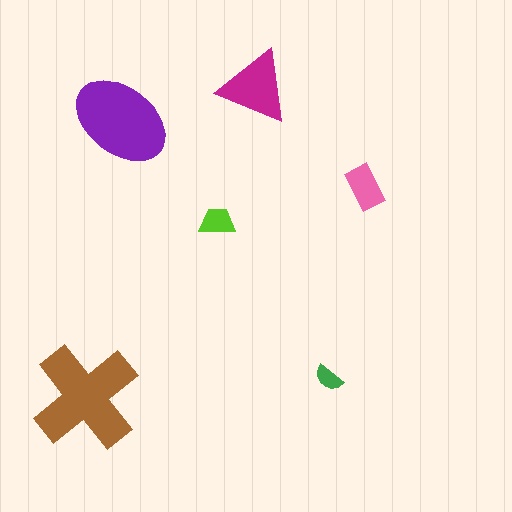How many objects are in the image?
There are 6 objects in the image.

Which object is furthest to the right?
The pink rectangle is rightmost.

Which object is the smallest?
The green semicircle.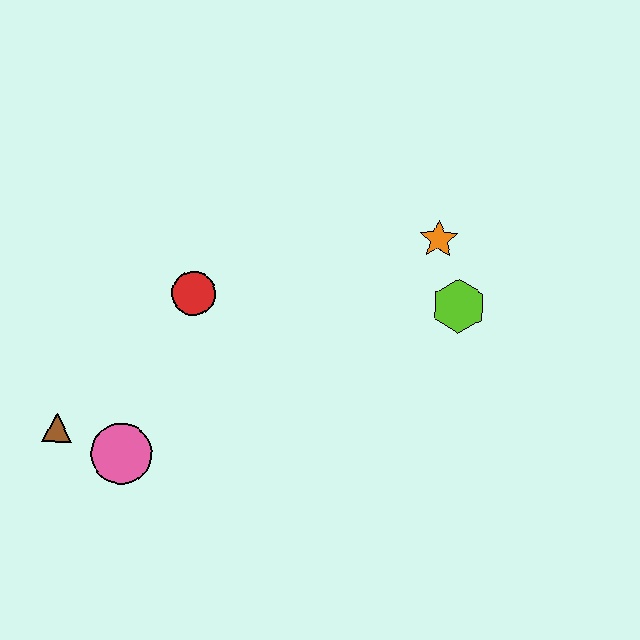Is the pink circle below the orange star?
Yes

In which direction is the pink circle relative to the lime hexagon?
The pink circle is to the left of the lime hexagon.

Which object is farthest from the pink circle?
The orange star is farthest from the pink circle.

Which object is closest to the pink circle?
The brown triangle is closest to the pink circle.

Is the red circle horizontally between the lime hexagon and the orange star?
No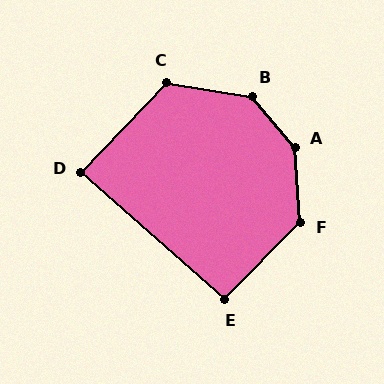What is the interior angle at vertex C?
Approximately 124 degrees (obtuse).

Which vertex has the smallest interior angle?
D, at approximately 88 degrees.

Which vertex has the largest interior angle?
A, at approximately 144 degrees.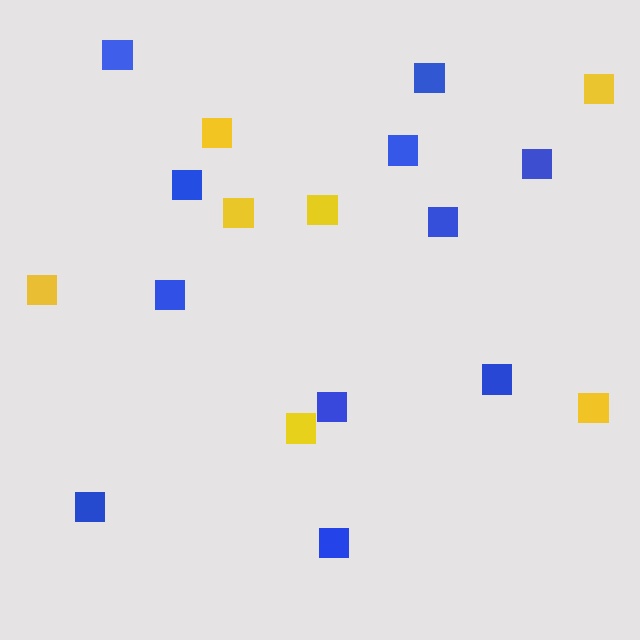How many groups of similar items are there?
There are 2 groups: one group of blue squares (11) and one group of yellow squares (7).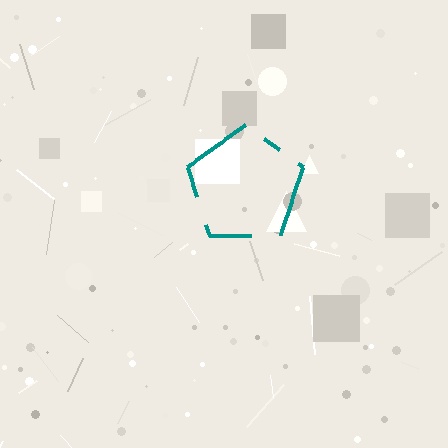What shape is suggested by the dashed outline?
The dashed outline suggests a pentagon.